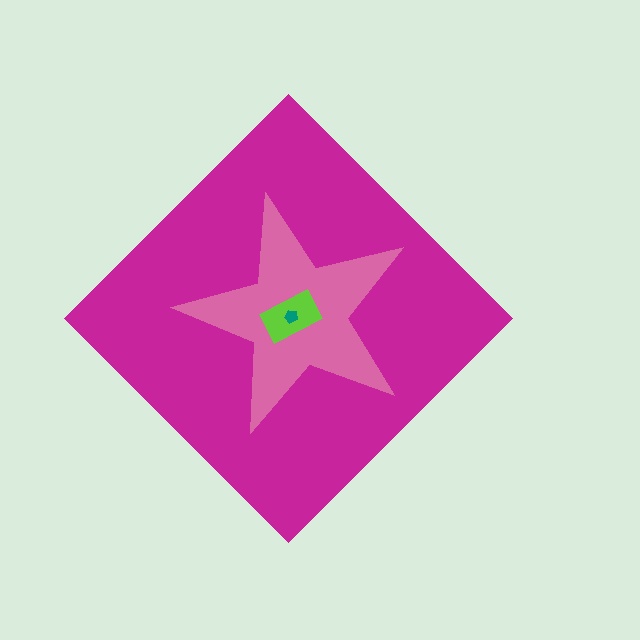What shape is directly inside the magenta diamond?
The pink star.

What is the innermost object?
The teal pentagon.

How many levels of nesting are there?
4.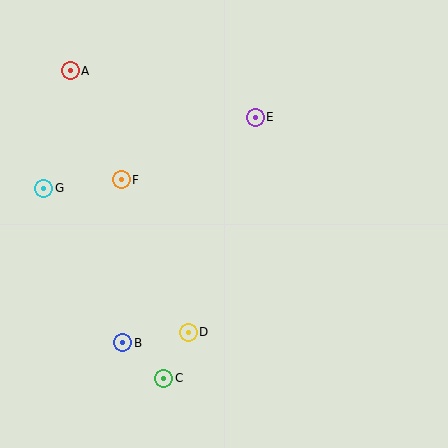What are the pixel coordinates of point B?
Point B is at (123, 343).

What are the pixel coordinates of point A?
Point A is at (70, 71).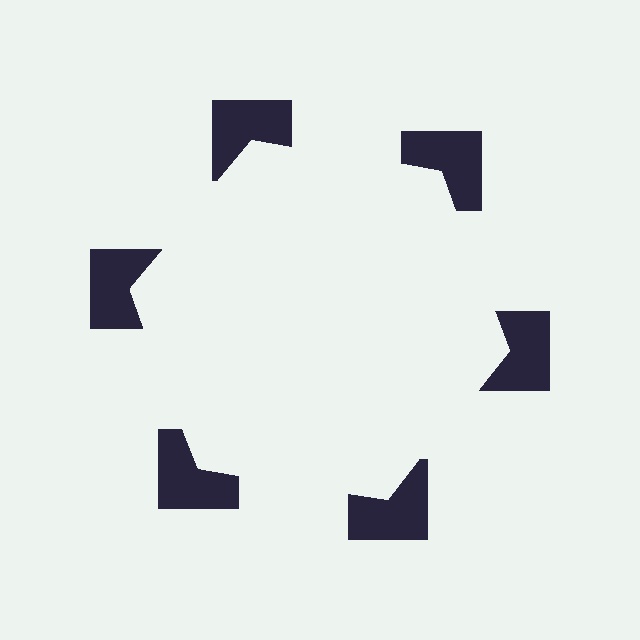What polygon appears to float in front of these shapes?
An illusory hexagon — its edges are inferred from the aligned wedge cuts in the notched squares, not physically drawn.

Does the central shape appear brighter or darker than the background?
It typically appears slightly brighter than the background, even though no actual brightness change is drawn.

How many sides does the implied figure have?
6 sides.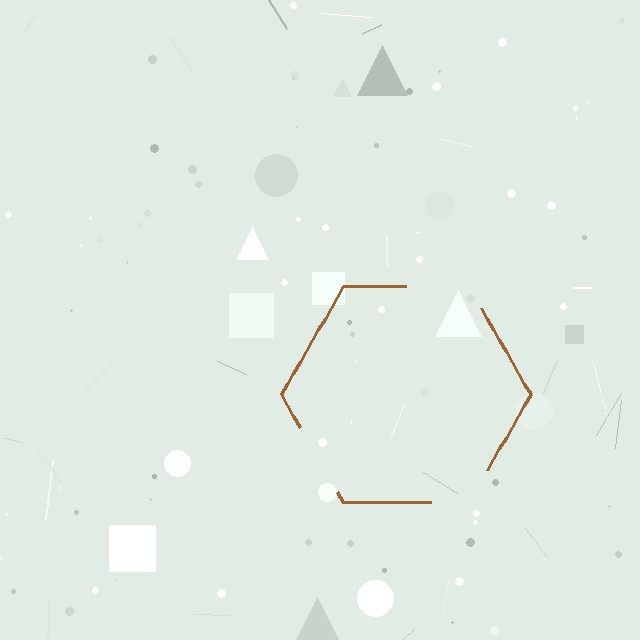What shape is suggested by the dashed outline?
The dashed outline suggests a hexagon.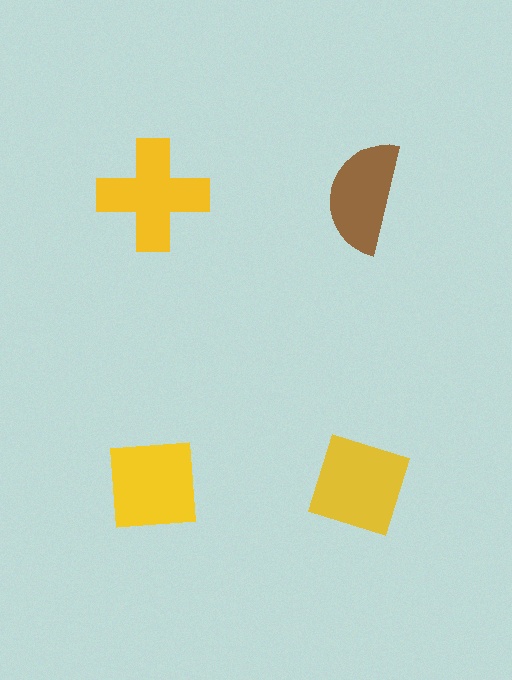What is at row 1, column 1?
A yellow cross.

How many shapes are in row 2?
2 shapes.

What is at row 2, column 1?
A yellow square.